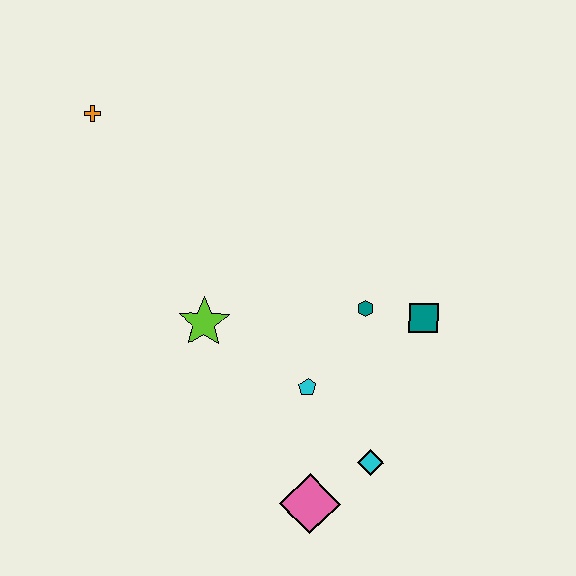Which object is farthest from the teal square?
The orange cross is farthest from the teal square.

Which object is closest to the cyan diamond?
The pink diamond is closest to the cyan diamond.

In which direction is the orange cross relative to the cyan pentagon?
The orange cross is above the cyan pentagon.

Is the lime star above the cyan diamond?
Yes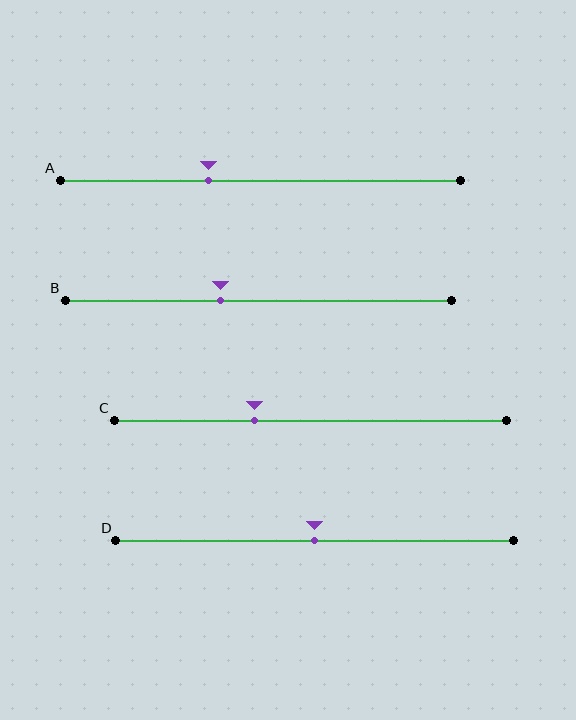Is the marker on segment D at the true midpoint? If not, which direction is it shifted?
Yes, the marker on segment D is at the true midpoint.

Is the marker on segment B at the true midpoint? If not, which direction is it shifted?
No, the marker on segment B is shifted to the left by about 10% of the segment length.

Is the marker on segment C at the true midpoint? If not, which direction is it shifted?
No, the marker on segment C is shifted to the left by about 14% of the segment length.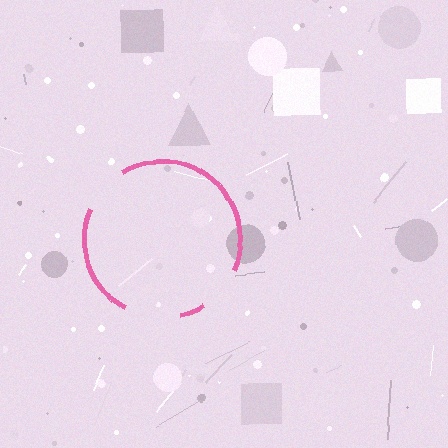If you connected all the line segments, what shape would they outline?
They would outline a circle.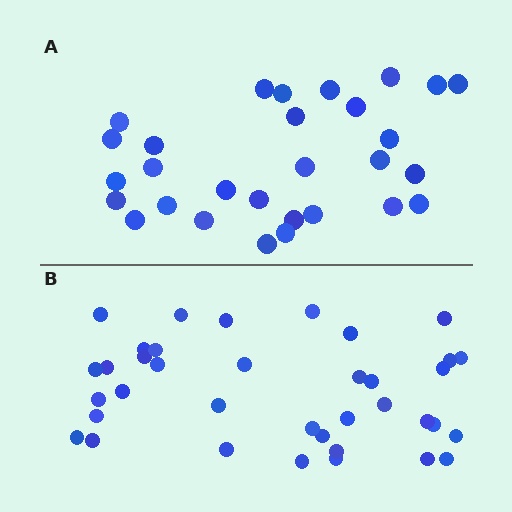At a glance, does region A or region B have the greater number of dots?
Region B (the bottom region) has more dots.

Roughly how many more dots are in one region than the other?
Region B has roughly 8 or so more dots than region A.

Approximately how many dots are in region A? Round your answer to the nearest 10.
About 30 dots. (The exact count is 29, which rounds to 30.)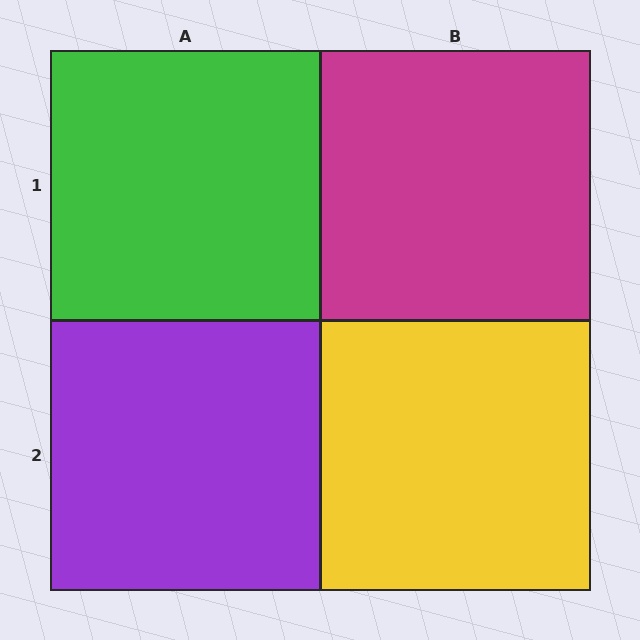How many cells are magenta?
1 cell is magenta.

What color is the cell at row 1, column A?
Green.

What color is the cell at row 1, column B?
Magenta.